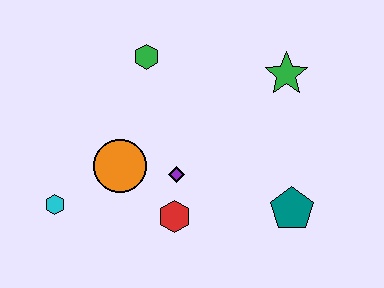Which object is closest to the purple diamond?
The red hexagon is closest to the purple diamond.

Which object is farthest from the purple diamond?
The green star is farthest from the purple diamond.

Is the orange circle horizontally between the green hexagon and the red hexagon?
No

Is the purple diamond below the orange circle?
Yes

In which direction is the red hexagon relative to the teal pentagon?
The red hexagon is to the left of the teal pentagon.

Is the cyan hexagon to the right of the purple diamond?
No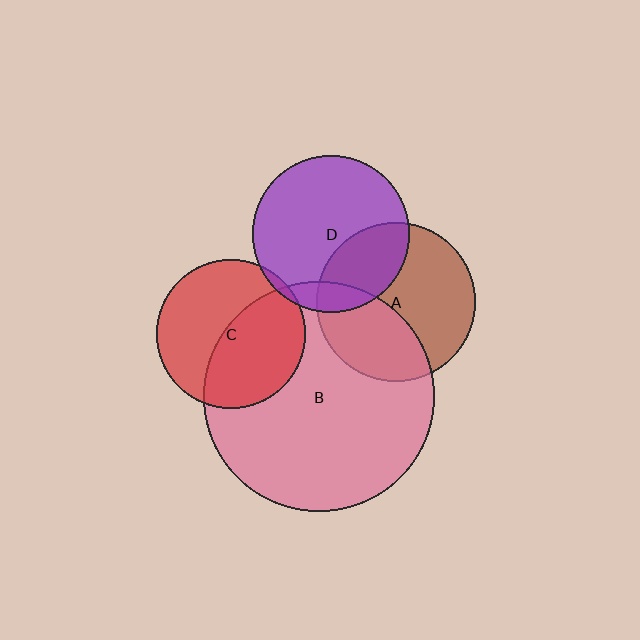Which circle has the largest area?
Circle B (pink).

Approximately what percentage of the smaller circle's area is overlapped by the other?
Approximately 30%.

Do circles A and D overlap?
Yes.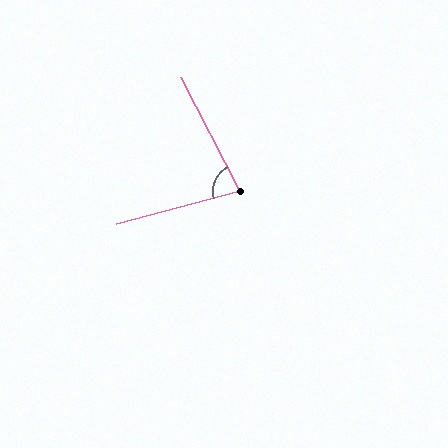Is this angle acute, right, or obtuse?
It is acute.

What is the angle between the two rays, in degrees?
Approximately 78 degrees.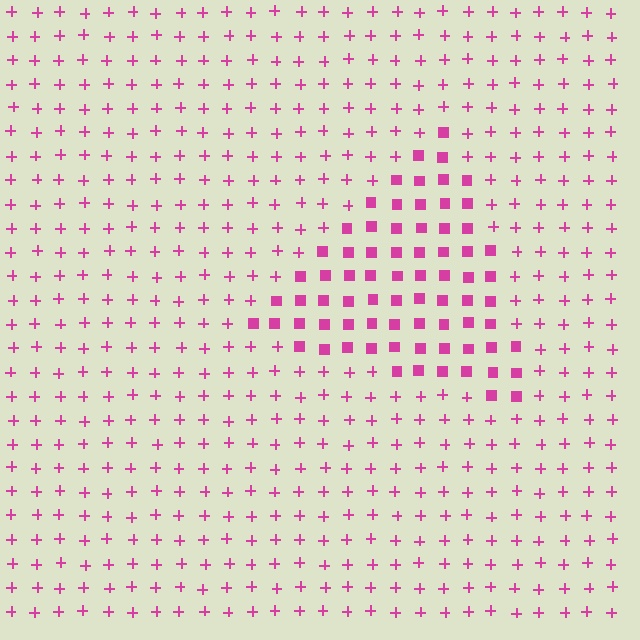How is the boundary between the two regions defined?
The boundary is defined by a change in element shape: squares inside vs. plus signs outside. All elements share the same color and spacing.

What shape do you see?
I see a triangle.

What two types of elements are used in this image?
The image uses squares inside the triangle region and plus signs outside it.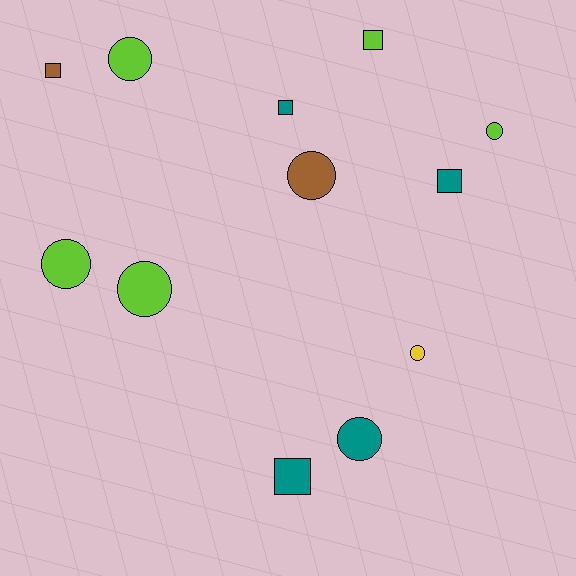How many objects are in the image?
There are 12 objects.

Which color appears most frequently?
Lime, with 5 objects.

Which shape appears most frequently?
Circle, with 7 objects.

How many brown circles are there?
There is 1 brown circle.